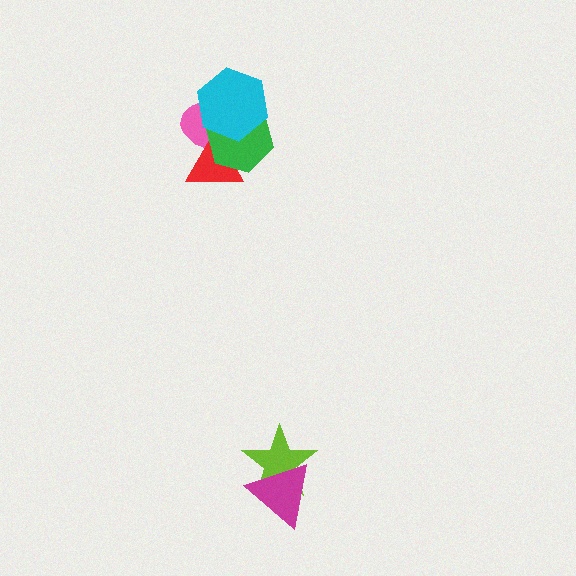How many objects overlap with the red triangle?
3 objects overlap with the red triangle.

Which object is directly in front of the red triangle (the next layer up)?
The green hexagon is directly in front of the red triangle.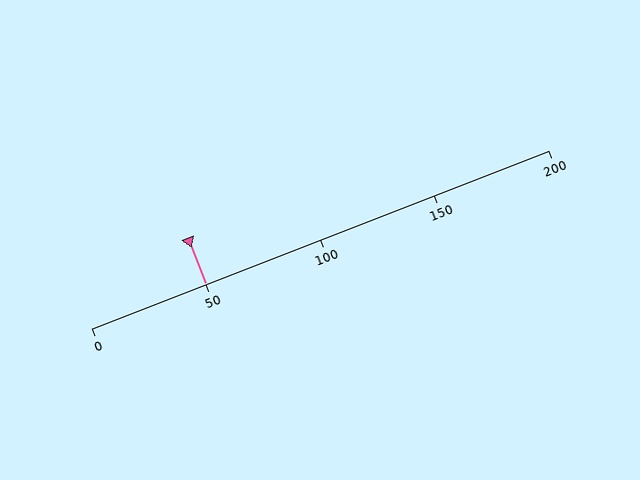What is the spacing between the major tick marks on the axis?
The major ticks are spaced 50 apart.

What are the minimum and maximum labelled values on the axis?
The axis runs from 0 to 200.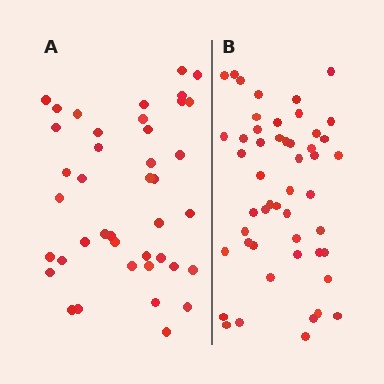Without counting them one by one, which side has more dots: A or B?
Region B (the right region) has more dots.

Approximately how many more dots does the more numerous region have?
Region B has roughly 8 or so more dots than region A.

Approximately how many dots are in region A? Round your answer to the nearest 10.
About 40 dots. (The exact count is 41, which rounds to 40.)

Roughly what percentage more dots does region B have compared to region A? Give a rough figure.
About 20% more.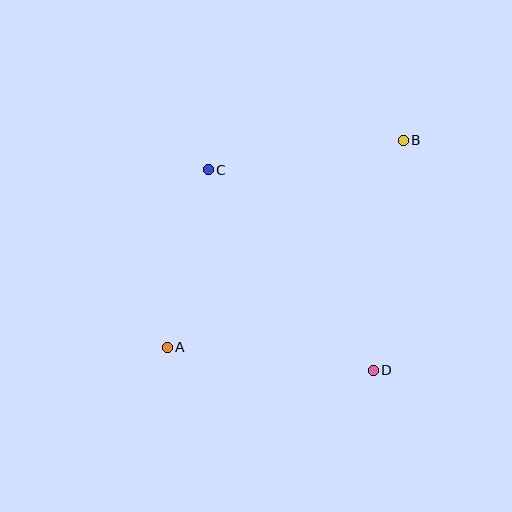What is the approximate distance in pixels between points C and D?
The distance between C and D is approximately 260 pixels.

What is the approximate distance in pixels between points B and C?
The distance between B and C is approximately 197 pixels.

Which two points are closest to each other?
Points A and C are closest to each other.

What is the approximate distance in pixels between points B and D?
The distance between B and D is approximately 232 pixels.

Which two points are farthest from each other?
Points A and B are farthest from each other.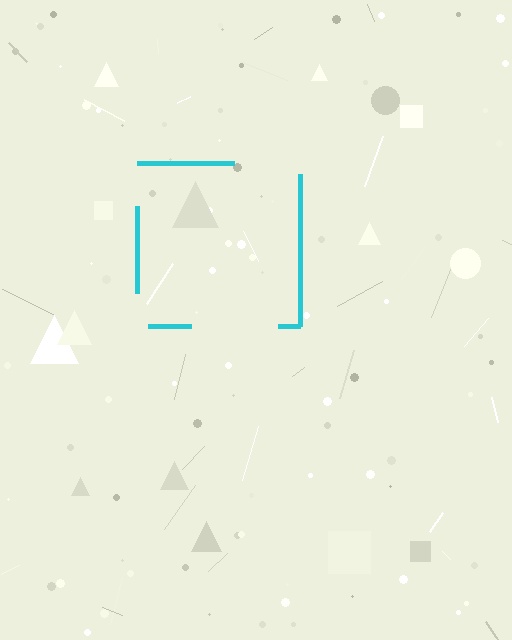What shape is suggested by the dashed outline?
The dashed outline suggests a square.